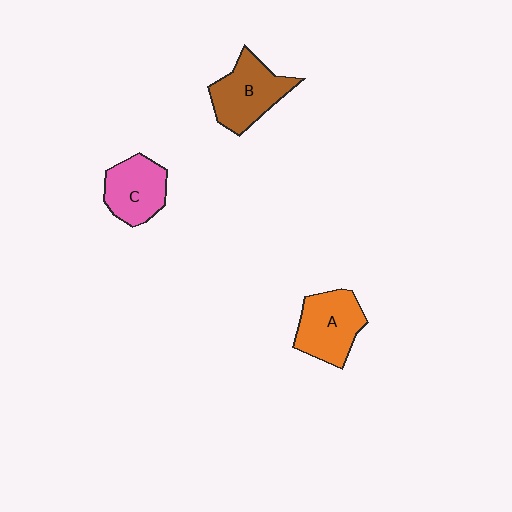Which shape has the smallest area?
Shape C (pink).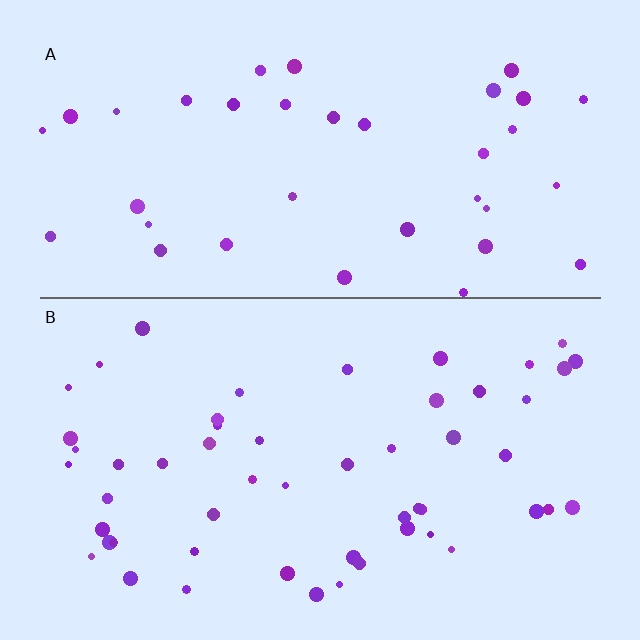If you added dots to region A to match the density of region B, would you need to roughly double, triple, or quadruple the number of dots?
Approximately double.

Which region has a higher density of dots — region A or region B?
B (the bottom).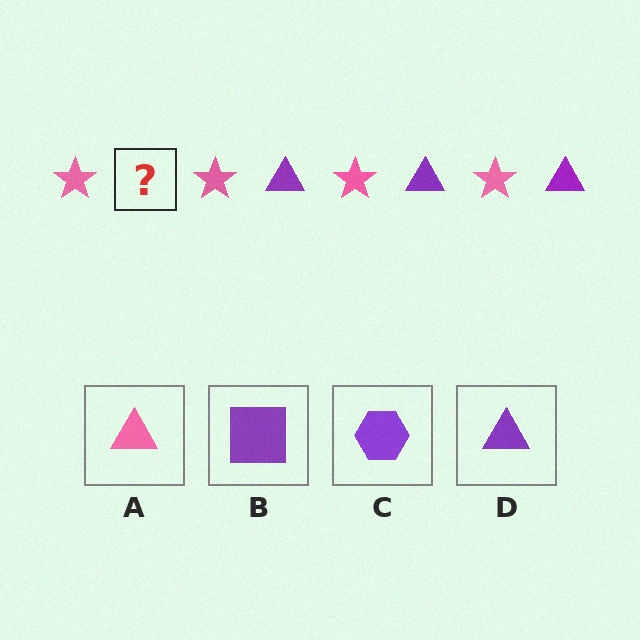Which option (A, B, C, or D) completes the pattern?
D.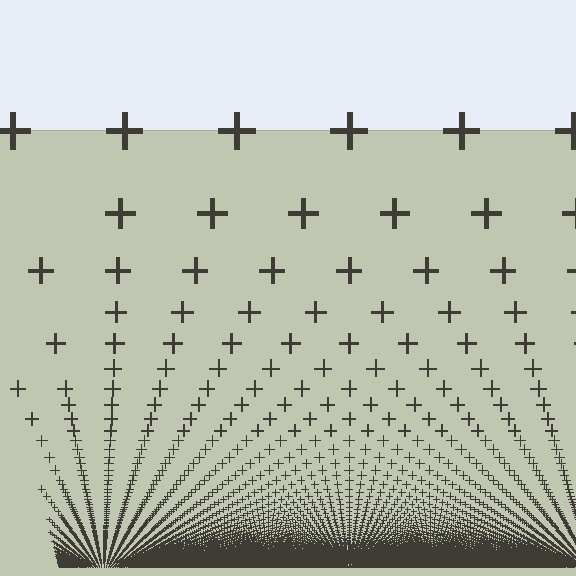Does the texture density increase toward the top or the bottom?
Density increases toward the bottom.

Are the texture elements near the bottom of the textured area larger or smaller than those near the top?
Smaller. The gradient is inverted — elements near the bottom are smaller and denser.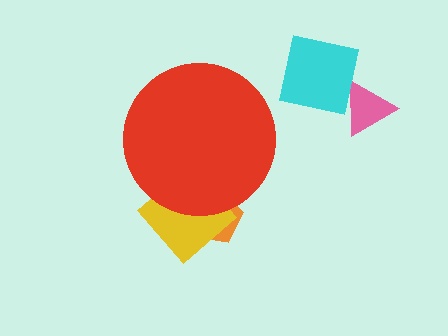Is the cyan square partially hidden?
No, the cyan square is fully visible.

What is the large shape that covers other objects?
A red circle.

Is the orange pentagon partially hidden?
Yes, the orange pentagon is partially hidden behind the red circle.